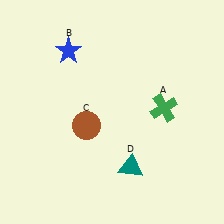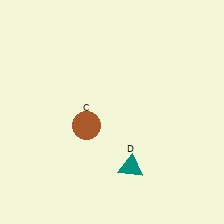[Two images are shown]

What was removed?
The blue star (B), the green cross (A) were removed in Image 2.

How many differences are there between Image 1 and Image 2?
There are 2 differences between the two images.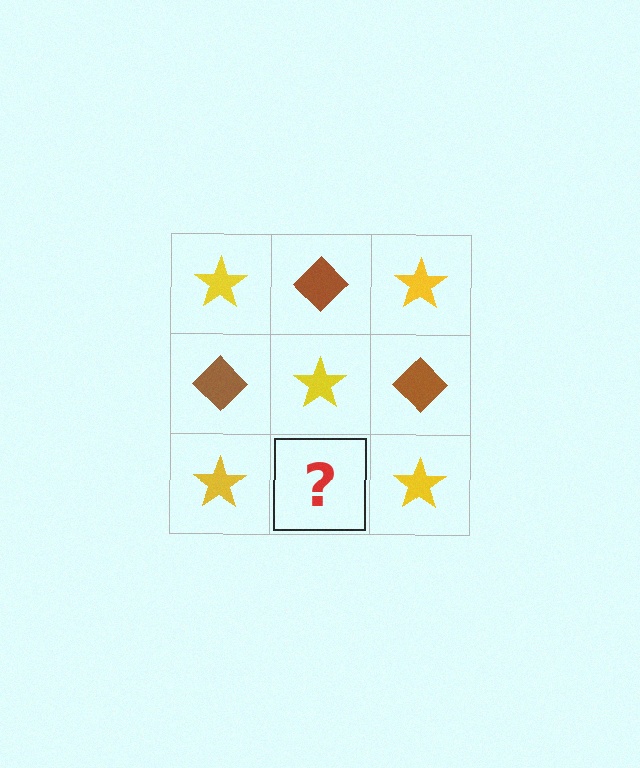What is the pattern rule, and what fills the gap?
The rule is that it alternates yellow star and brown diamond in a checkerboard pattern. The gap should be filled with a brown diamond.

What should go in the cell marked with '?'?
The missing cell should contain a brown diamond.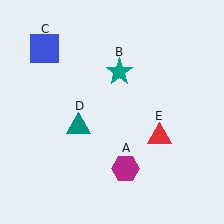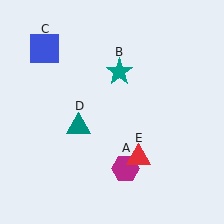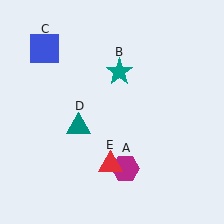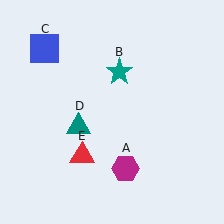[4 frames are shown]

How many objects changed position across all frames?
1 object changed position: red triangle (object E).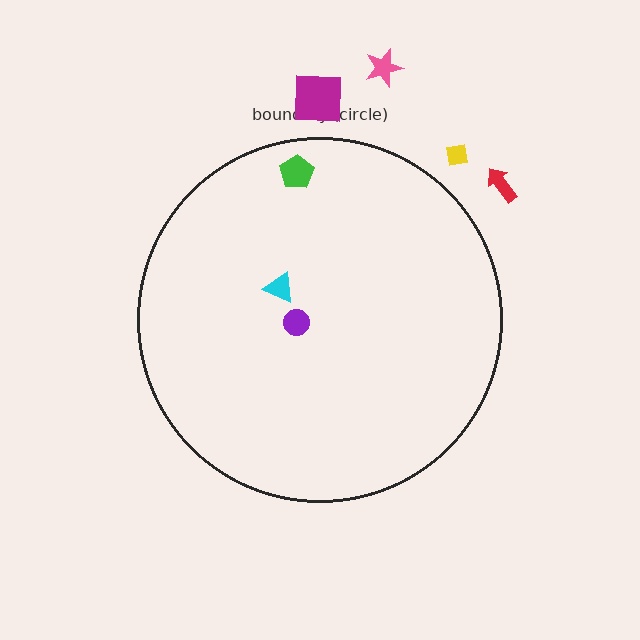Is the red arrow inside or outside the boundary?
Outside.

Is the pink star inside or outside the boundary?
Outside.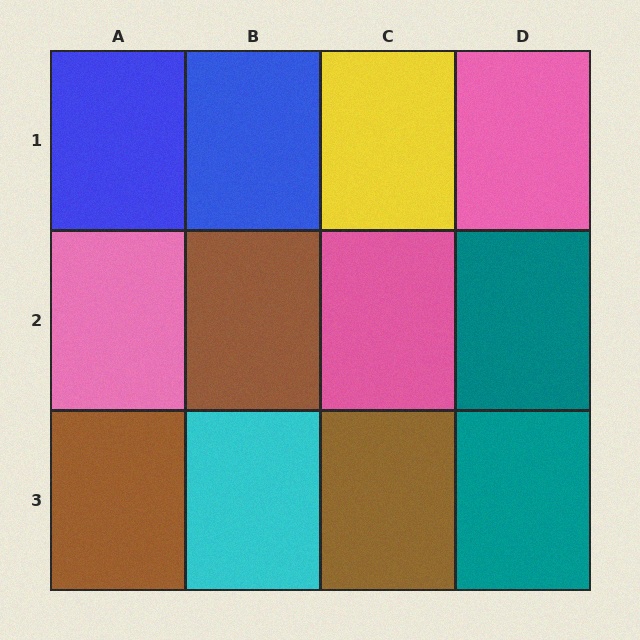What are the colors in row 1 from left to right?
Blue, blue, yellow, pink.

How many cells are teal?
2 cells are teal.